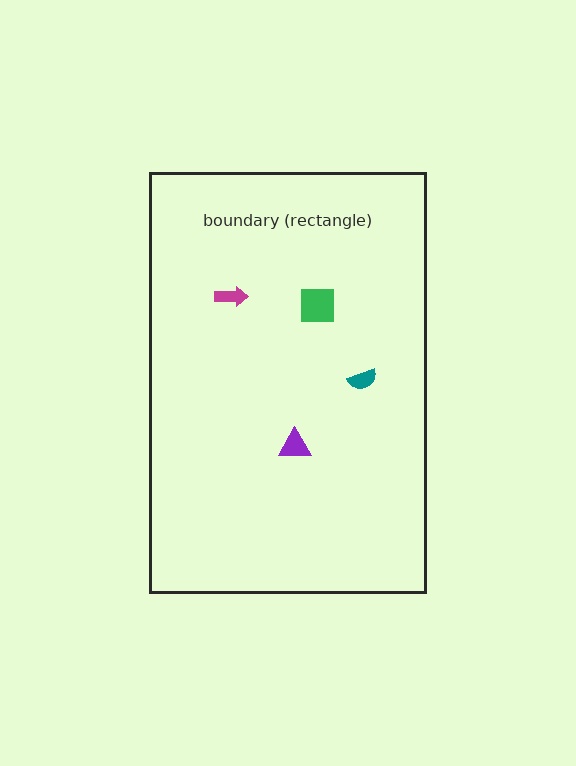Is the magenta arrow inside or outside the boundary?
Inside.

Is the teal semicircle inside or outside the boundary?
Inside.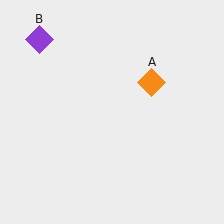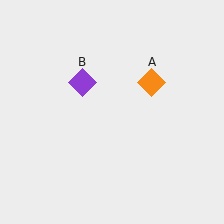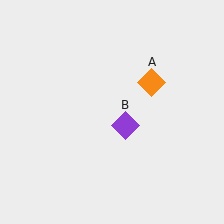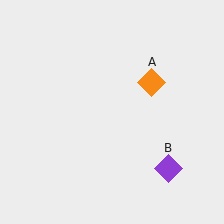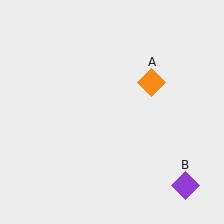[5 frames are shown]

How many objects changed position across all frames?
1 object changed position: purple diamond (object B).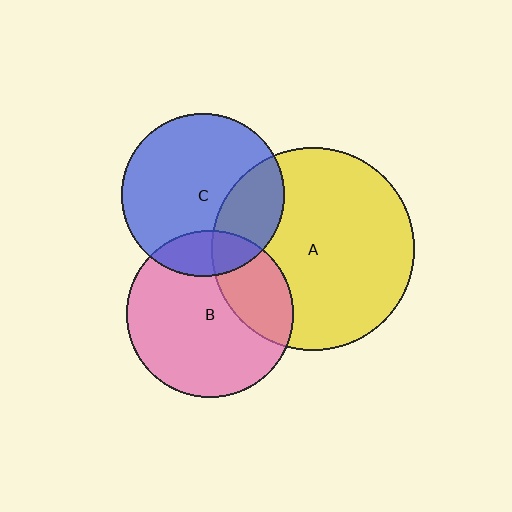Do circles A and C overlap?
Yes.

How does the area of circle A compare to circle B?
Approximately 1.5 times.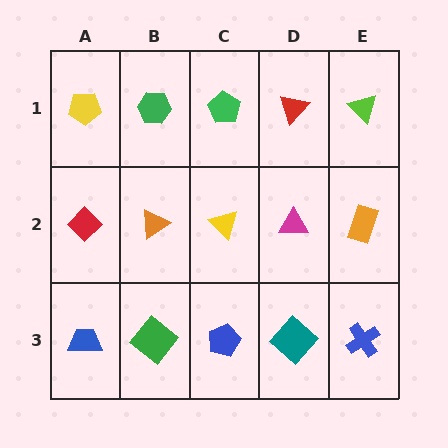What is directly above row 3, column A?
A red diamond.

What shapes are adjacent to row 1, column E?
An orange rectangle (row 2, column E), a red triangle (row 1, column D).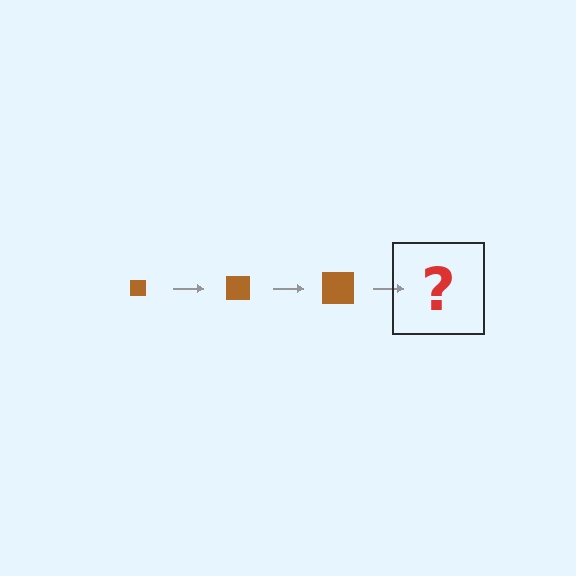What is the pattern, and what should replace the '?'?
The pattern is that the square gets progressively larger each step. The '?' should be a brown square, larger than the previous one.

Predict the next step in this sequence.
The next step is a brown square, larger than the previous one.